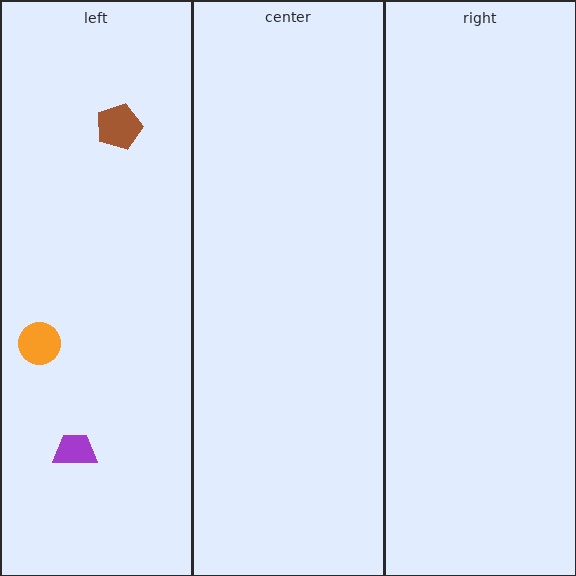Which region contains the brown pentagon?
The left region.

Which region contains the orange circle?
The left region.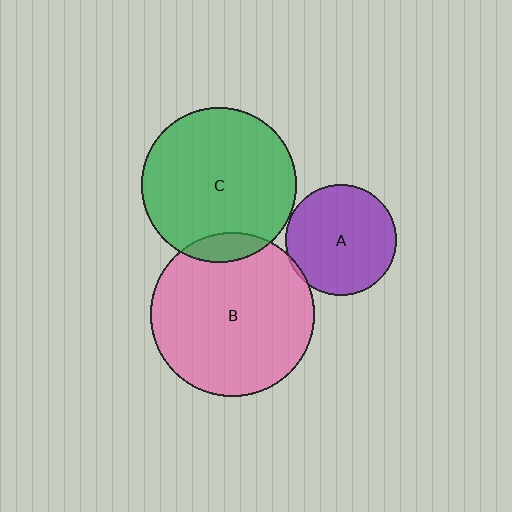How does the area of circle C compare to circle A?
Approximately 1.9 times.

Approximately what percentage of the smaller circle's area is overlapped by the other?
Approximately 5%.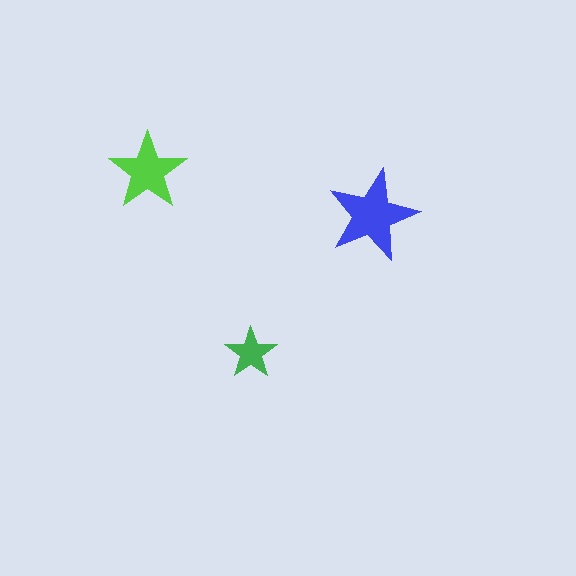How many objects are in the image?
There are 3 objects in the image.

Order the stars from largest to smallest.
the blue one, the lime one, the green one.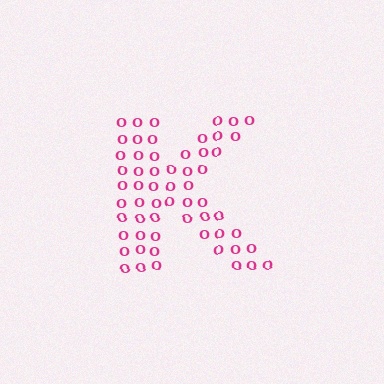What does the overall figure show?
The overall figure shows the letter K.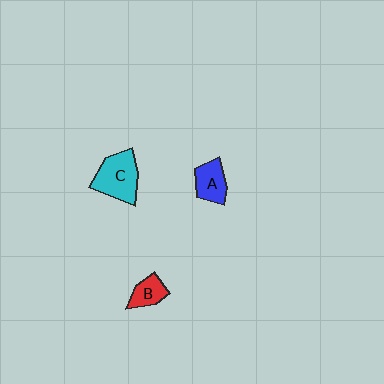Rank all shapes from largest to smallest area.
From largest to smallest: C (cyan), A (blue), B (red).